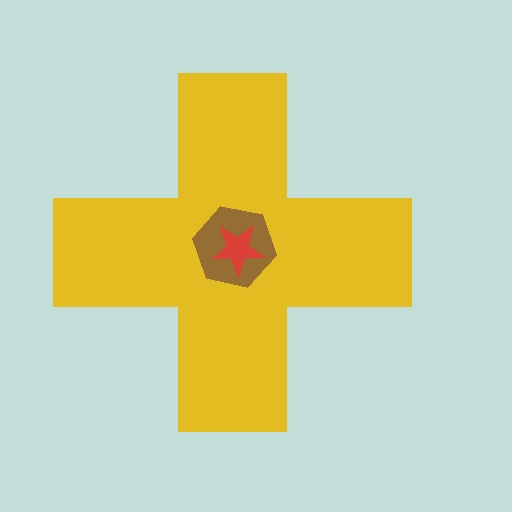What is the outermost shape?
The yellow cross.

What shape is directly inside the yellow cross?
The brown hexagon.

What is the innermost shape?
The red star.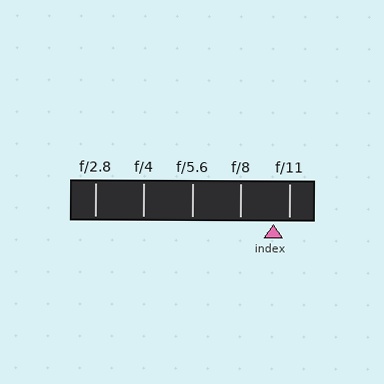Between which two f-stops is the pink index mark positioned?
The index mark is between f/8 and f/11.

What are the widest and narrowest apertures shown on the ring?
The widest aperture shown is f/2.8 and the narrowest is f/11.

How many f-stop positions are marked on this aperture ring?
There are 5 f-stop positions marked.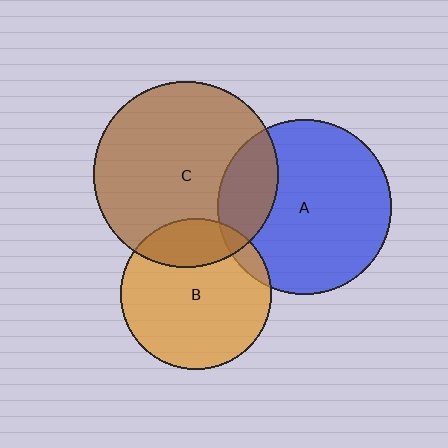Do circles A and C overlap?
Yes.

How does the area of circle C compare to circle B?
Approximately 1.5 times.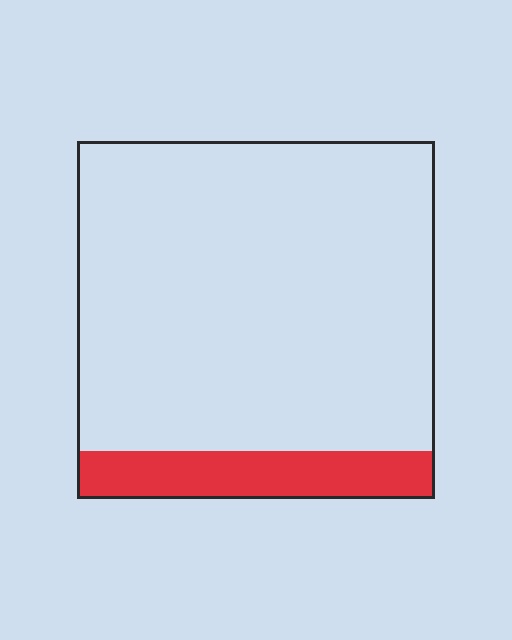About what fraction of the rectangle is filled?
About one eighth (1/8).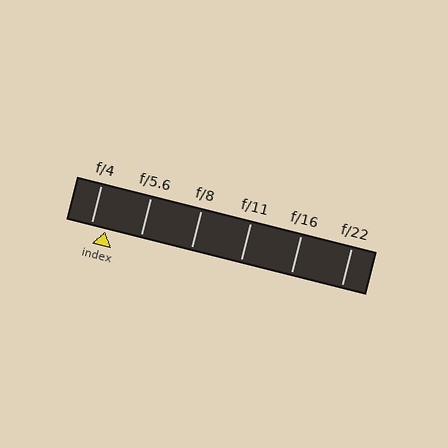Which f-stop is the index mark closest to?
The index mark is closest to f/4.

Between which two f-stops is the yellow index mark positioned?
The index mark is between f/4 and f/5.6.